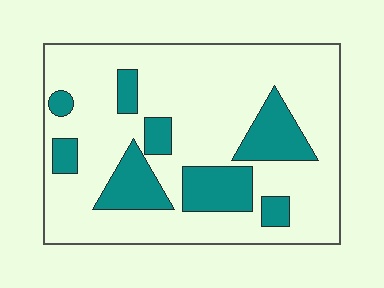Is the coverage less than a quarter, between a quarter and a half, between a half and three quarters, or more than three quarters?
Less than a quarter.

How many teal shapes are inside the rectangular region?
8.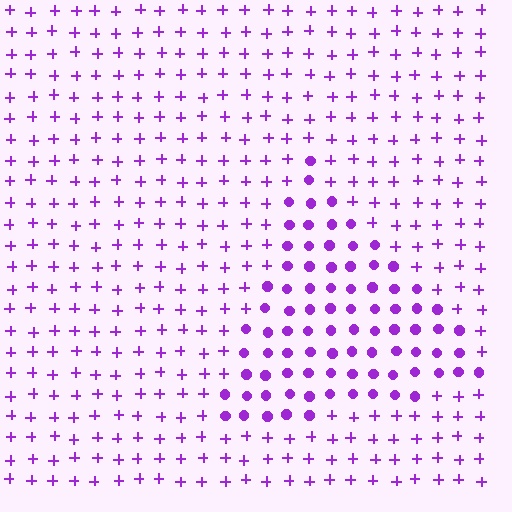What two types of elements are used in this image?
The image uses circles inside the triangle region and plus signs outside it.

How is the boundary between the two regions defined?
The boundary is defined by a change in element shape: circles inside vs. plus signs outside. All elements share the same color and spacing.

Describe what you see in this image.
The image is filled with small purple elements arranged in a uniform grid. A triangle-shaped region contains circles, while the surrounding area contains plus signs. The boundary is defined purely by the change in element shape.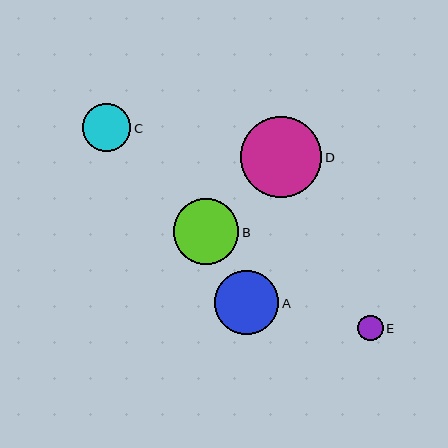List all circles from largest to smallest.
From largest to smallest: D, B, A, C, E.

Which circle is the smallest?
Circle E is the smallest with a size of approximately 25 pixels.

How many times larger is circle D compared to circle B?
Circle D is approximately 1.2 times the size of circle B.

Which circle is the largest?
Circle D is the largest with a size of approximately 81 pixels.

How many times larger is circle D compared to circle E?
Circle D is approximately 3.2 times the size of circle E.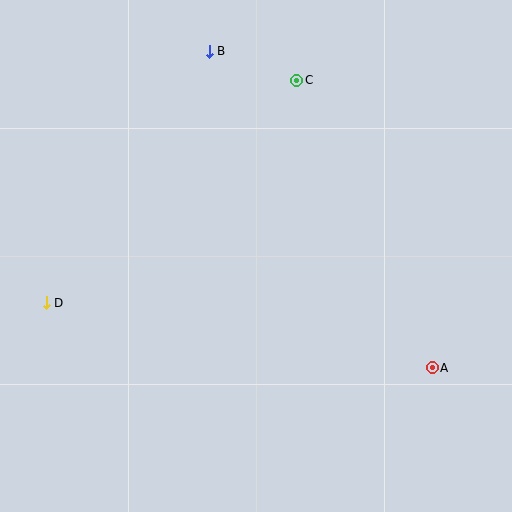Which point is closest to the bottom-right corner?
Point A is closest to the bottom-right corner.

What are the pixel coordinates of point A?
Point A is at (432, 368).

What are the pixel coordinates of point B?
Point B is at (209, 51).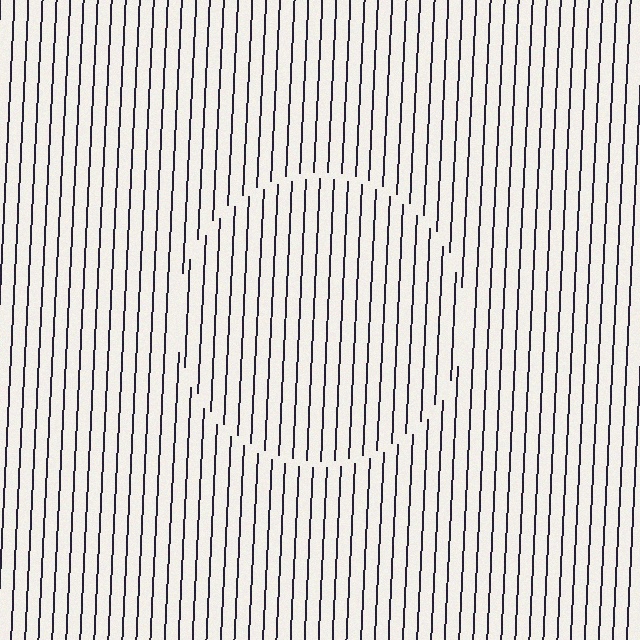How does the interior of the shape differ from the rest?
The interior of the shape contains the same grating, shifted by half a period — the contour is defined by the phase discontinuity where line-ends from the inner and outer gratings abut.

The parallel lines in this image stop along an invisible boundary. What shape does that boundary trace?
An illusory circle. The interior of the shape contains the same grating, shifted by half a period — the contour is defined by the phase discontinuity where line-ends from the inner and outer gratings abut.